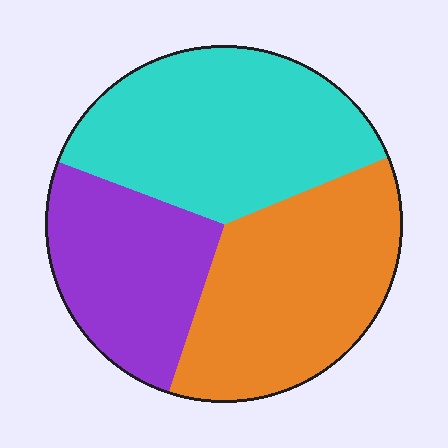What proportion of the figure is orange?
Orange covers about 35% of the figure.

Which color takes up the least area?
Purple, at roughly 25%.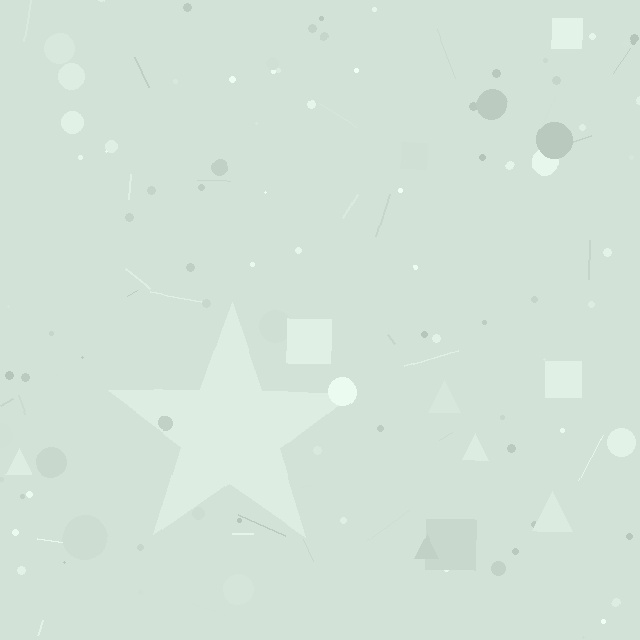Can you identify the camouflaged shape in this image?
The camouflaged shape is a star.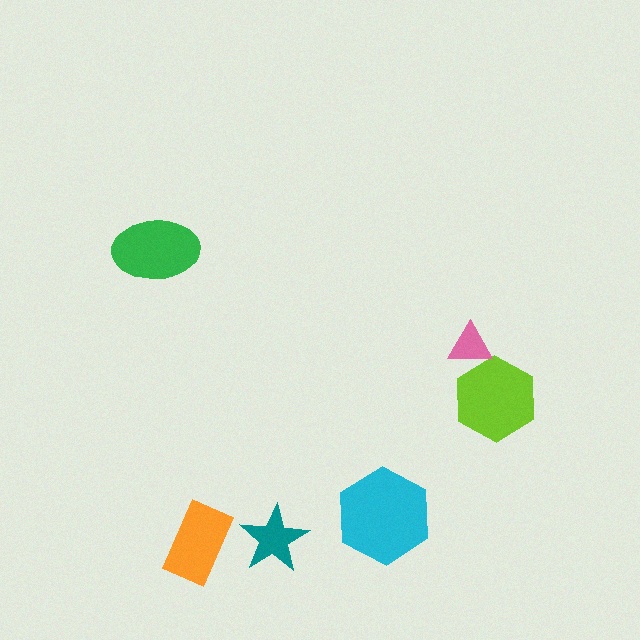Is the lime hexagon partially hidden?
Yes, it is partially covered by another shape.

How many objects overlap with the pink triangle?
1 object overlaps with the pink triangle.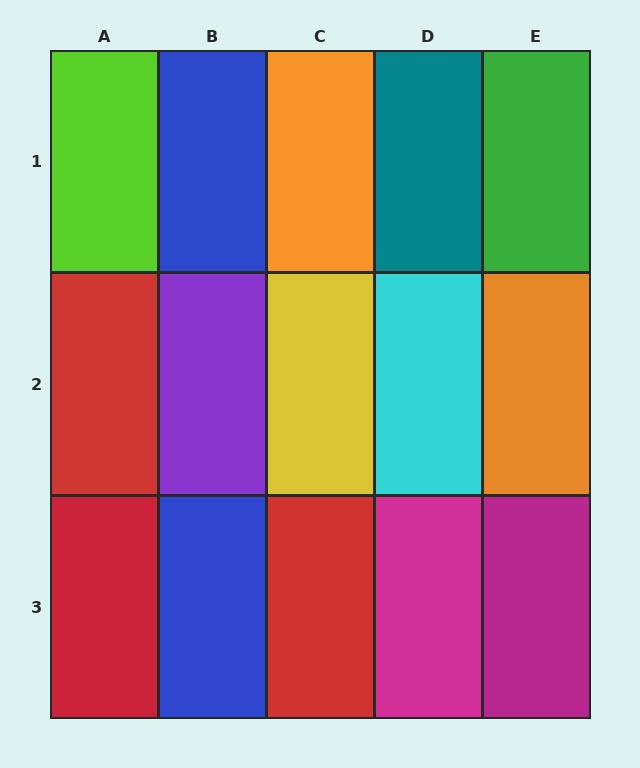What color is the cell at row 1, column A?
Lime.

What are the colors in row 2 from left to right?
Red, purple, yellow, cyan, orange.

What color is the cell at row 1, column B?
Blue.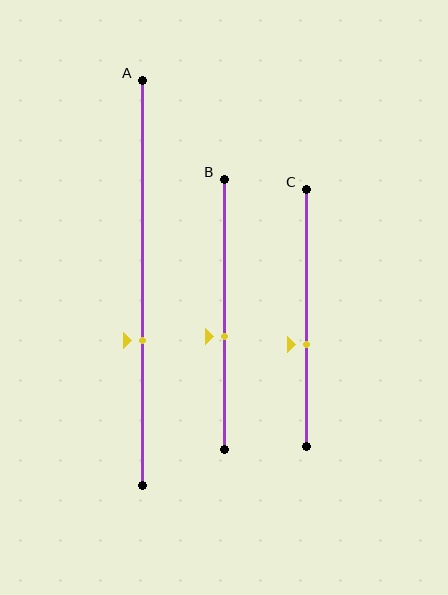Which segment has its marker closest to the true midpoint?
Segment B has its marker closest to the true midpoint.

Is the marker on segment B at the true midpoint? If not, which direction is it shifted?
No, the marker on segment B is shifted downward by about 8% of the segment length.